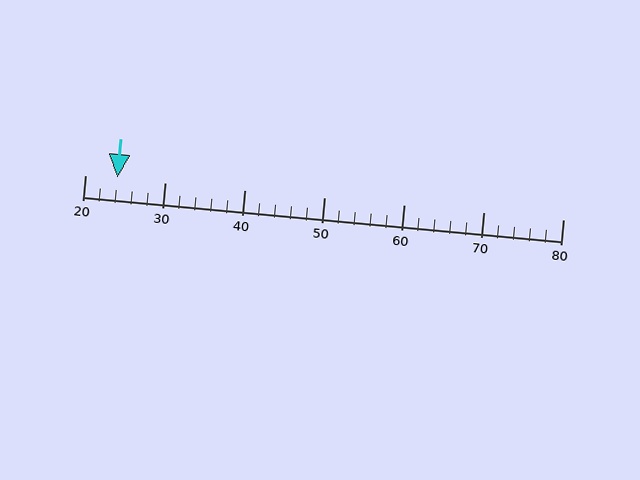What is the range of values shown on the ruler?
The ruler shows values from 20 to 80.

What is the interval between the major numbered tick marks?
The major tick marks are spaced 10 units apart.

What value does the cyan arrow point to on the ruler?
The cyan arrow points to approximately 24.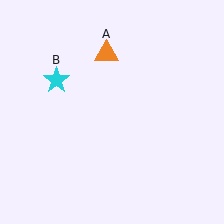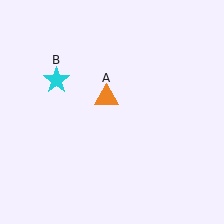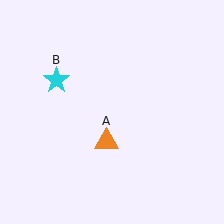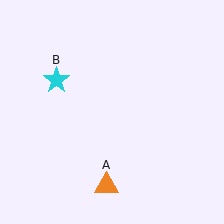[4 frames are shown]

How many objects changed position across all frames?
1 object changed position: orange triangle (object A).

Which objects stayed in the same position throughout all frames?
Cyan star (object B) remained stationary.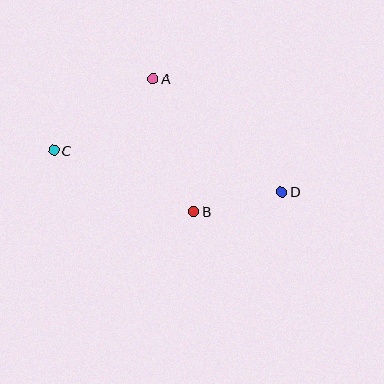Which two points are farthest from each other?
Points C and D are farthest from each other.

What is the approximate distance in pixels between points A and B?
The distance between A and B is approximately 138 pixels.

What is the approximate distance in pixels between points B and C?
The distance between B and C is approximately 153 pixels.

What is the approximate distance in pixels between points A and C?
The distance between A and C is approximately 123 pixels.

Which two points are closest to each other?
Points B and D are closest to each other.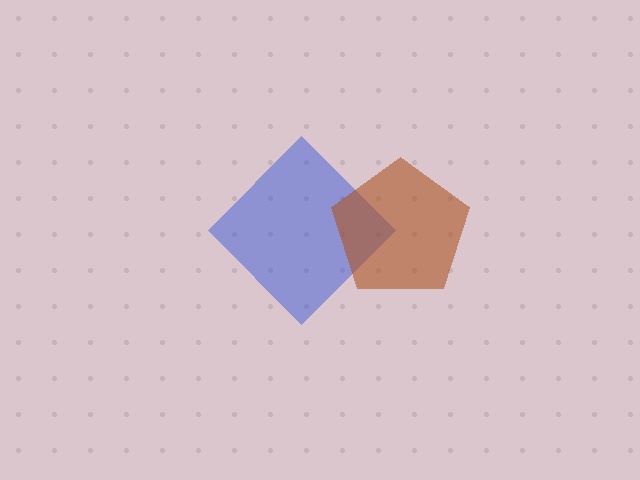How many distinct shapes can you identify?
There are 2 distinct shapes: a blue diamond, a brown pentagon.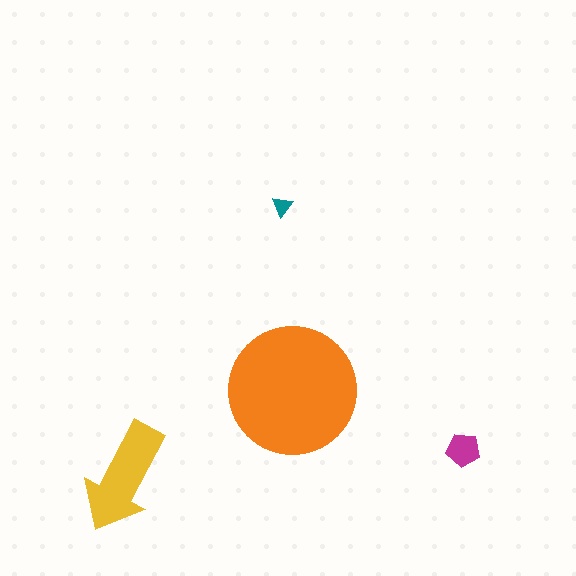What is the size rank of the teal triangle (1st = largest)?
4th.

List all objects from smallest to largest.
The teal triangle, the magenta pentagon, the yellow arrow, the orange circle.